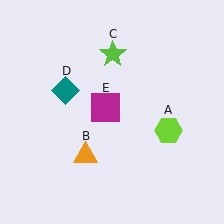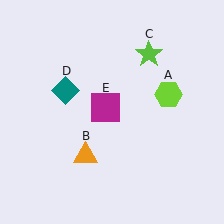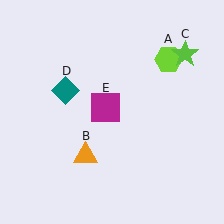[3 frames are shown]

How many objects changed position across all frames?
2 objects changed position: lime hexagon (object A), lime star (object C).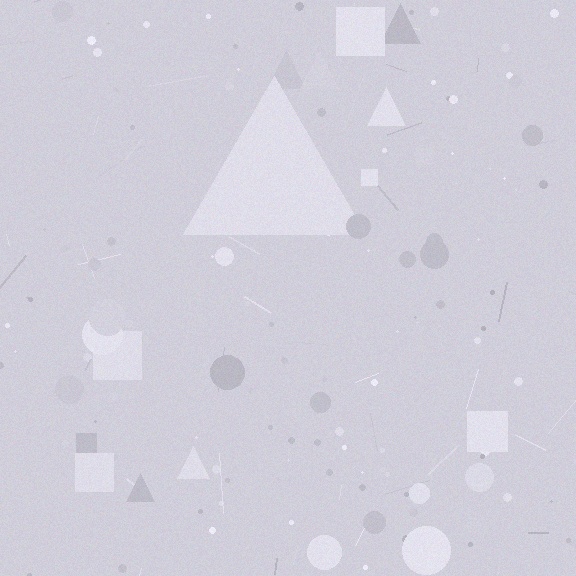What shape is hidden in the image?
A triangle is hidden in the image.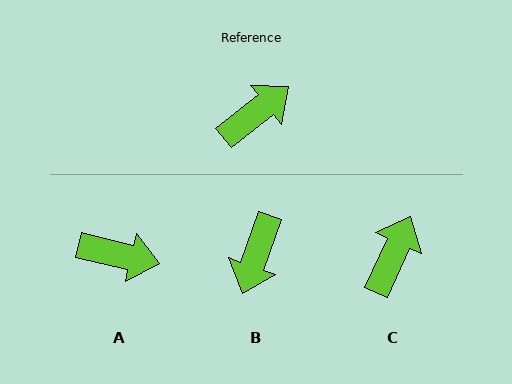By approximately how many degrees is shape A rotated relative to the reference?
Approximately 51 degrees clockwise.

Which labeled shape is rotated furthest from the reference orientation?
B, about 148 degrees away.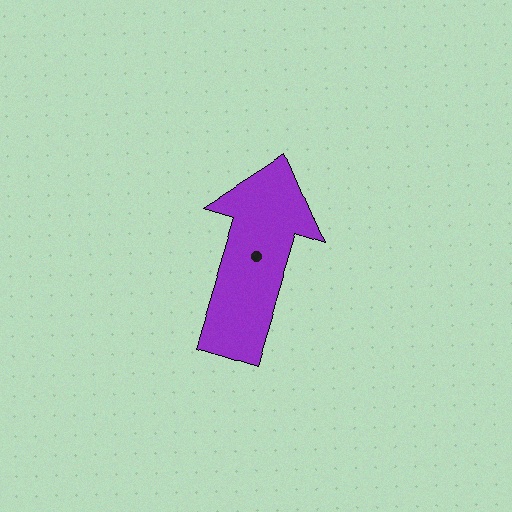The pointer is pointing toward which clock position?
Roughly 1 o'clock.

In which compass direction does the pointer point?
North.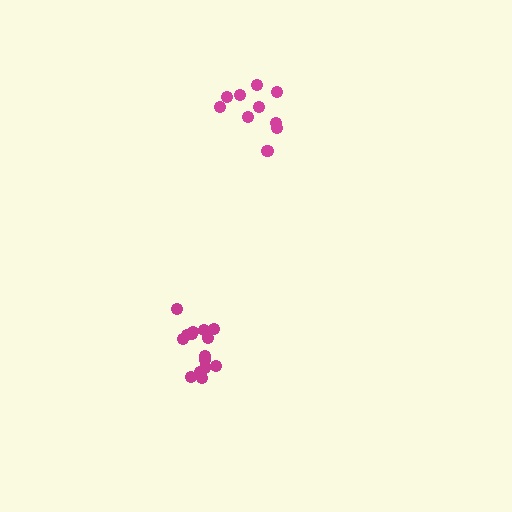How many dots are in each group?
Group 1: 10 dots, Group 2: 15 dots (25 total).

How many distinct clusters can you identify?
There are 2 distinct clusters.